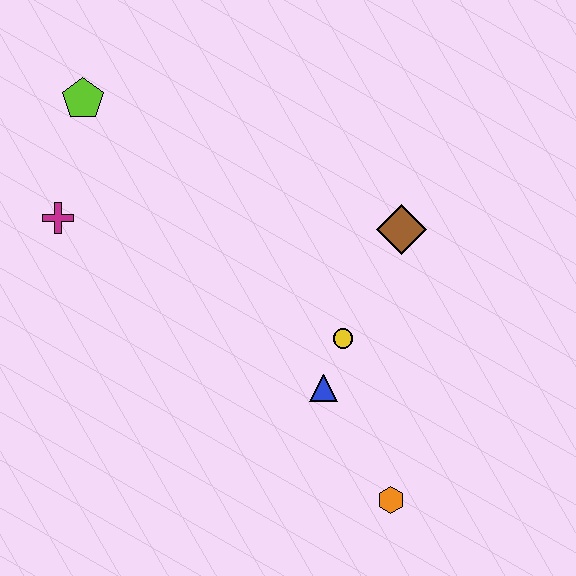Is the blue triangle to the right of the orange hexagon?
No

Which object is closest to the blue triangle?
The yellow circle is closest to the blue triangle.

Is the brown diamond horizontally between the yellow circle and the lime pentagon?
No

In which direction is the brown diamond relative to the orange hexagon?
The brown diamond is above the orange hexagon.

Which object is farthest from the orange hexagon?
The lime pentagon is farthest from the orange hexagon.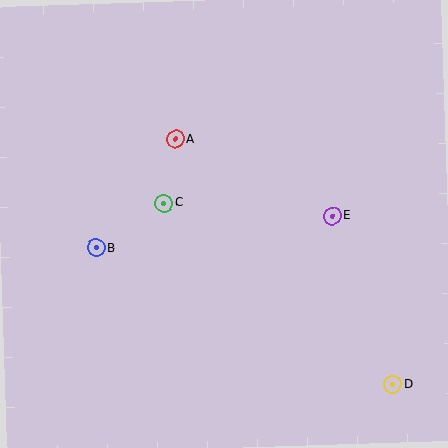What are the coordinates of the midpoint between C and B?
The midpoint between C and B is at (130, 225).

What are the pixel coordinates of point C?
Point C is at (164, 203).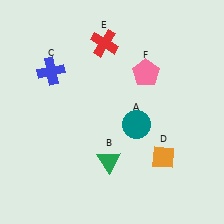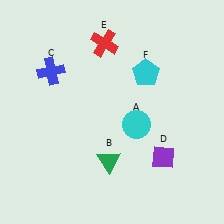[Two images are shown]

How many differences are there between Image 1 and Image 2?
There are 3 differences between the two images.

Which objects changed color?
A changed from teal to cyan. D changed from orange to purple. F changed from pink to cyan.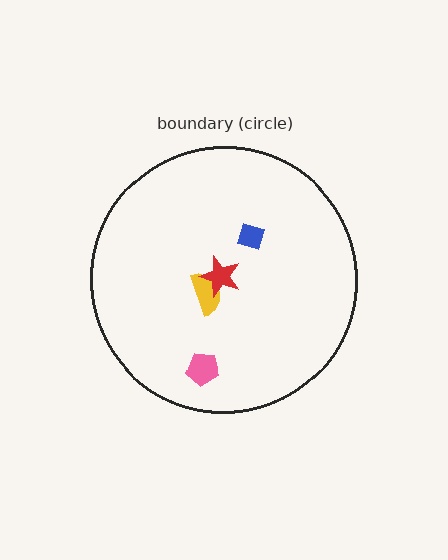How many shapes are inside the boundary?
4 inside, 0 outside.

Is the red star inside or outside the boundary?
Inside.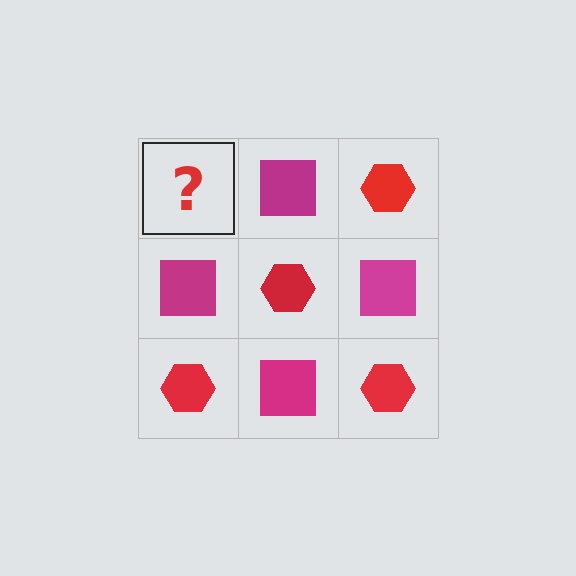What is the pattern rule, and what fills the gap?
The rule is that it alternates red hexagon and magenta square in a checkerboard pattern. The gap should be filled with a red hexagon.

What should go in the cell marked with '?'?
The missing cell should contain a red hexagon.